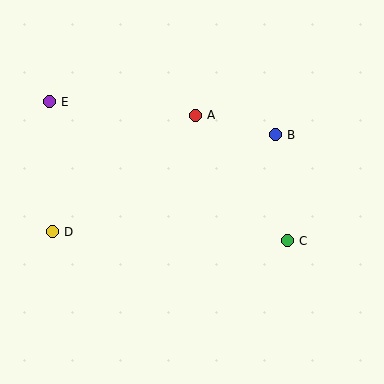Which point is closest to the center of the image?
Point A at (195, 115) is closest to the center.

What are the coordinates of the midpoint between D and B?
The midpoint between D and B is at (164, 183).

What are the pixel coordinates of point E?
Point E is at (49, 102).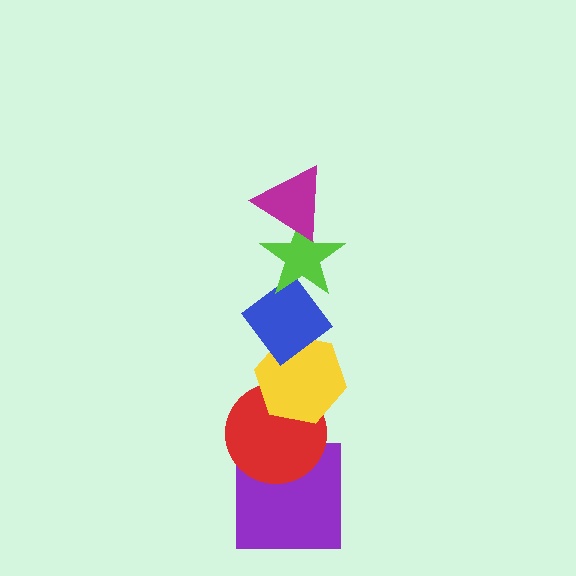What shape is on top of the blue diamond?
The lime star is on top of the blue diamond.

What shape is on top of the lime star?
The magenta triangle is on top of the lime star.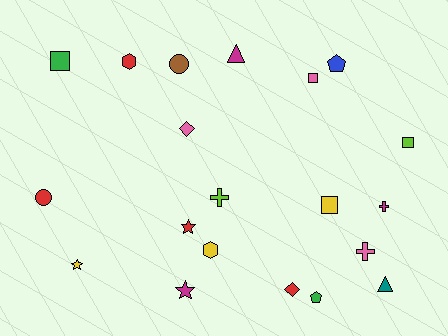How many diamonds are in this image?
There are 2 diamonds.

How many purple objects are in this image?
There are no purple objects.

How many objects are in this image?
There are 20 objects.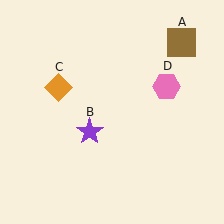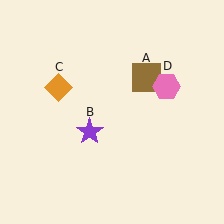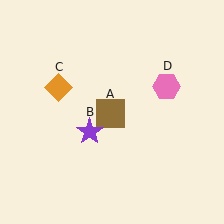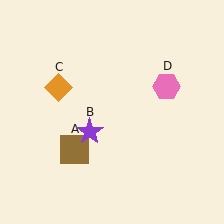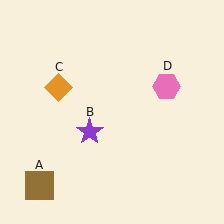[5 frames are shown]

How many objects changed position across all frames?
1 object changed position: brown square (object A).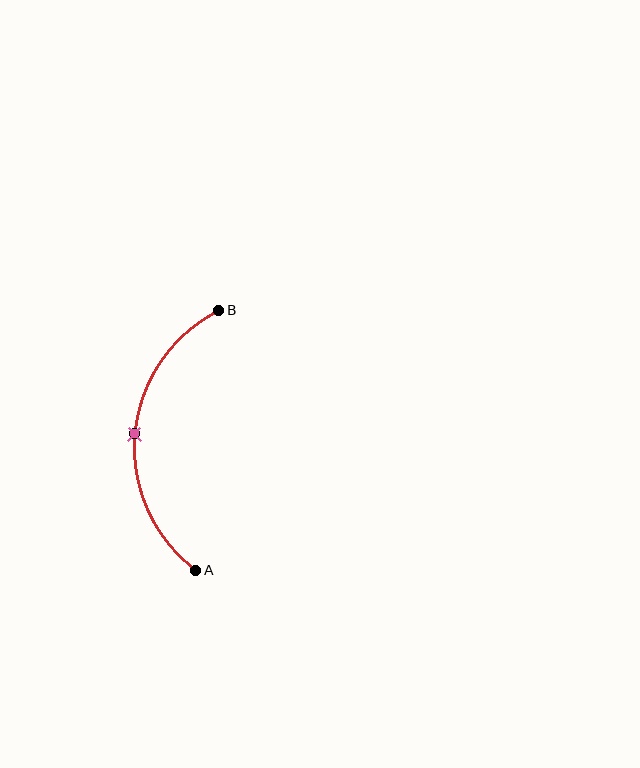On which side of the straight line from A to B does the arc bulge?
The arc bulges to the left of the straight line connecting A and B.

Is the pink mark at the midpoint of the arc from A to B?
Yes. The pink mark lies on the arc at equal arc-length from both A and B — it is the arc midpoint.